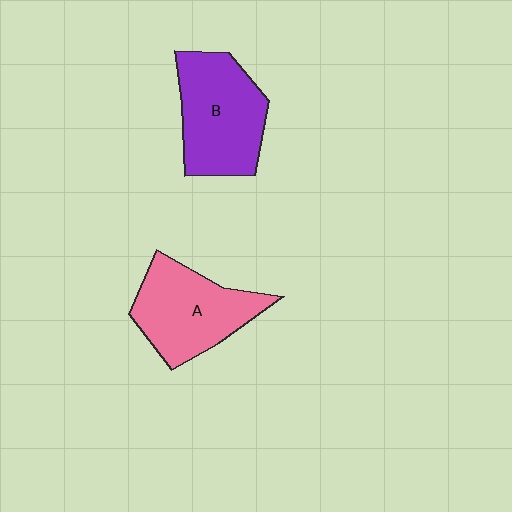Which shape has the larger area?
Shape B (purple).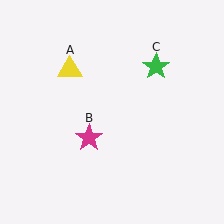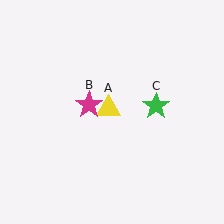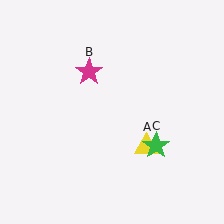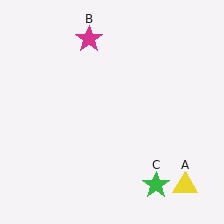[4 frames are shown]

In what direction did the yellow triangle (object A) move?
The yellow triangle (object A) moved down and to the right.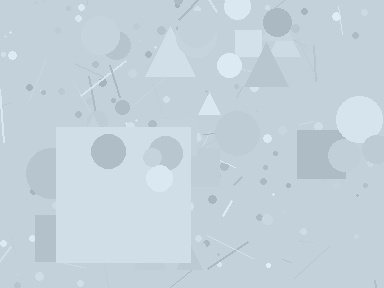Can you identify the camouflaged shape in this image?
The camouflaged shape is a square.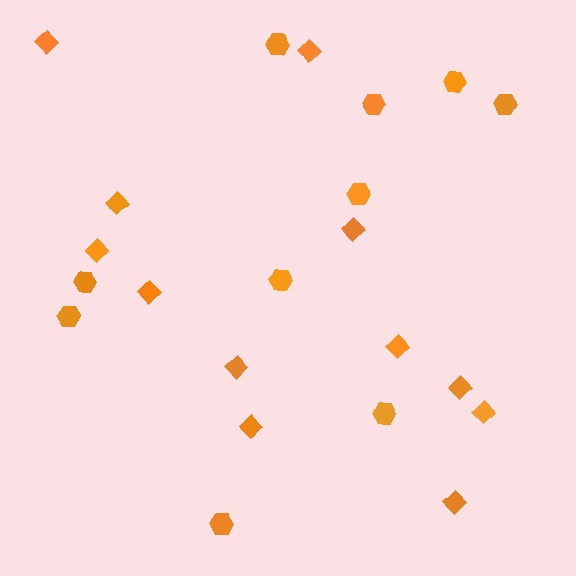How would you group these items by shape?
There are 2 groups: one group of diamonds (12) and one group of hexagons (10).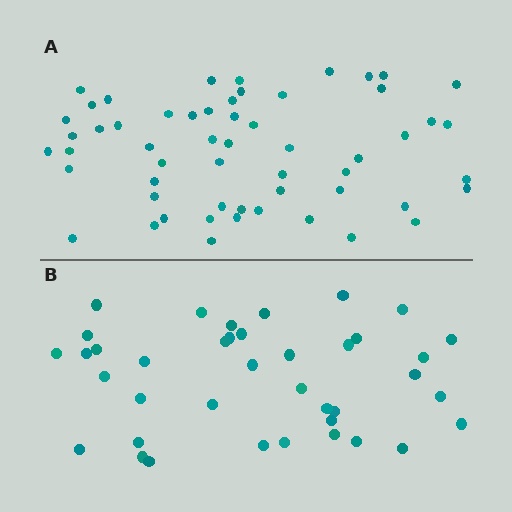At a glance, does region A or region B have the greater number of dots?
Region A (the top region) has more dots.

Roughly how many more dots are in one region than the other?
Region A has approximately 15 more dots than region B.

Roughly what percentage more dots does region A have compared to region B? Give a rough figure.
About 45% more.